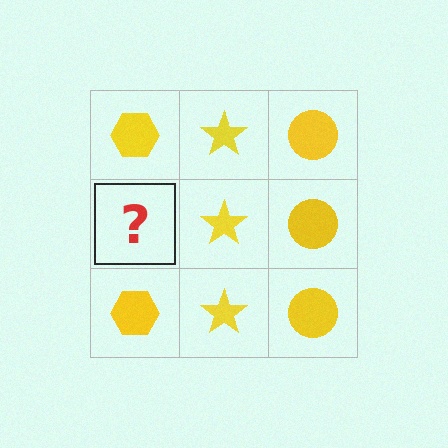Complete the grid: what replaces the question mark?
The question mark should be replaced with a yellow hexagon.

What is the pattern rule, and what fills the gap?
The rule is that each column has a consistent shape. The gap should be filled with a yellow hexagon.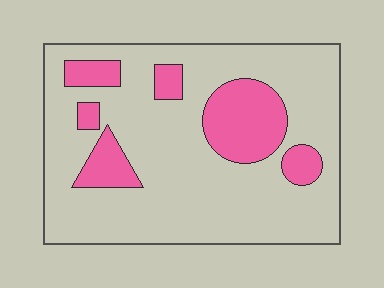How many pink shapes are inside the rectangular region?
6.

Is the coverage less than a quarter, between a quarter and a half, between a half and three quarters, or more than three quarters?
Less than a quarter.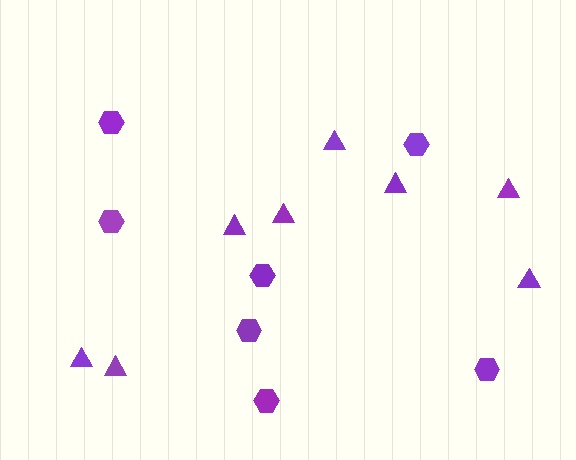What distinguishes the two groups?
There are 2 groups: one group of triangles (8) and one group of hexagons (7).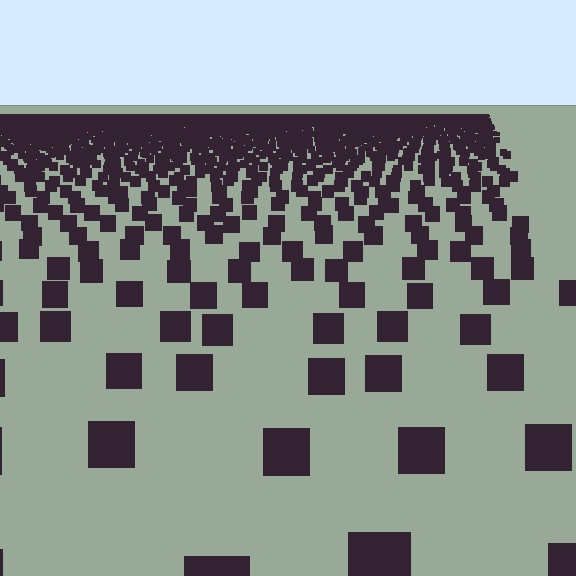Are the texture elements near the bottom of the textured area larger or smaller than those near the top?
Larger. Near the bottom, elements are closer to the viewer and appear at a bigger on-screen size.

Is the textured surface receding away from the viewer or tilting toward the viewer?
The surface is receding away from the viewer. Texture elements get smaller and denser toward the top.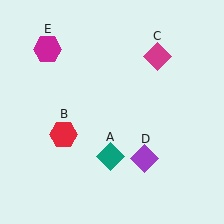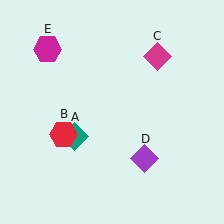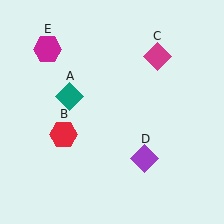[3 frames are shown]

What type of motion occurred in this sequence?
The teal diamond (object A) rotated clockwise around the center of the scene.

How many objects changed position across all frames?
1 object changed position: teal diamond (object A).